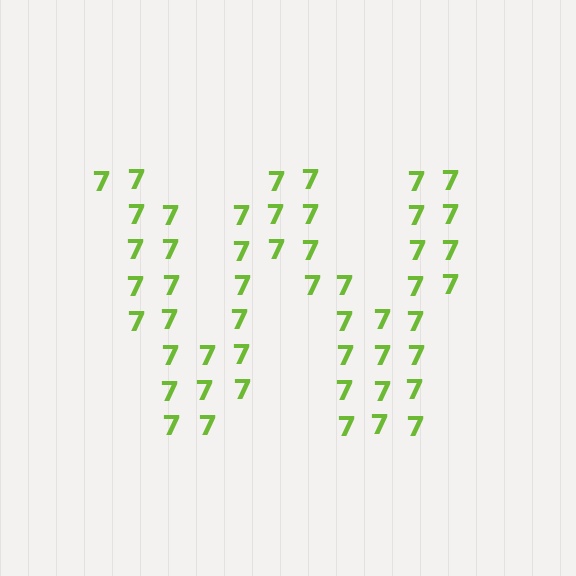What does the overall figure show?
The overall figure shows the letter W.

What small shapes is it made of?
It is made of small digit 7's.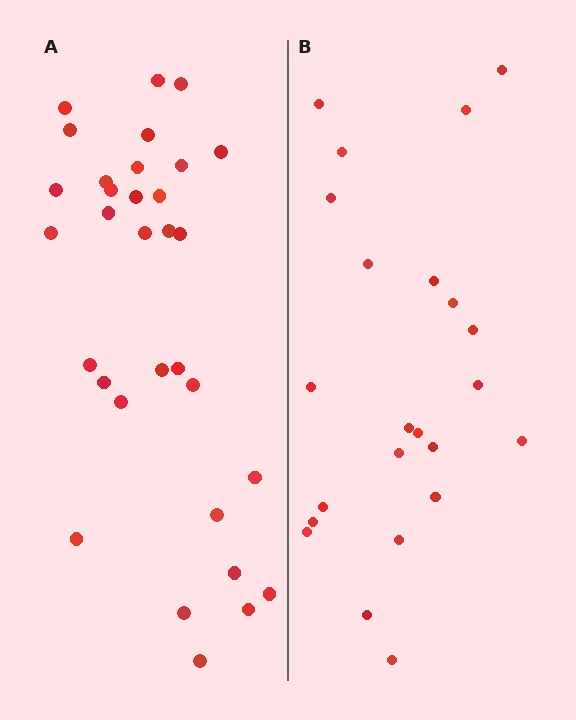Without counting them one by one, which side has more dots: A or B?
Region A (the left region) has more dots.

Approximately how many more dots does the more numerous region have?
Region A has roughly 8 or so more dots than region B.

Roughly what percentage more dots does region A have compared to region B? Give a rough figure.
About 40% more.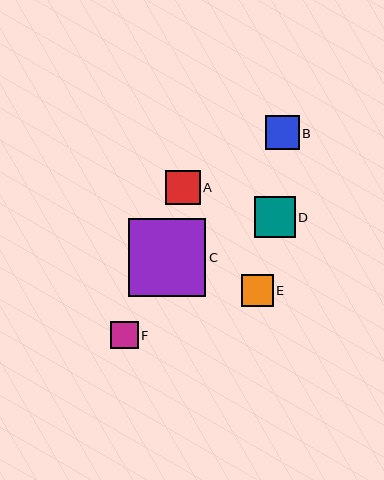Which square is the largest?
Square C is the largest with a size of approximately 77 pixels.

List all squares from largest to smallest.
From largest to smallest: C, D, A, B, E, F.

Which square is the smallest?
Square F is the smallest with a size of approximately 27 pixels.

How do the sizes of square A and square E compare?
Square A and square E are approximately the same size.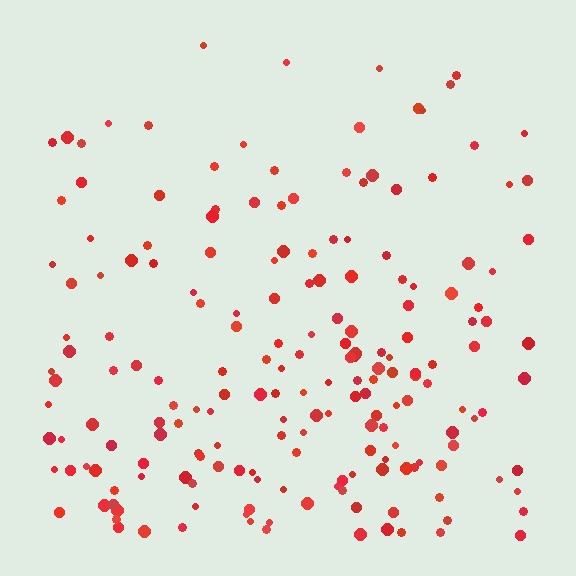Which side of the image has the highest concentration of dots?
The bottom.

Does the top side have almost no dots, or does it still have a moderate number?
Still a moderate number, just noticeably fewer than the bottom.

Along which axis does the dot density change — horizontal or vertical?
Vertical.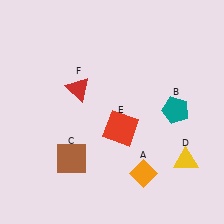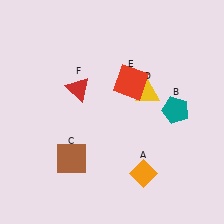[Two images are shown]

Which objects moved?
The objects that moved are: the yellow triangle (D), the red square (E).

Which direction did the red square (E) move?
The red square (E) moved up.